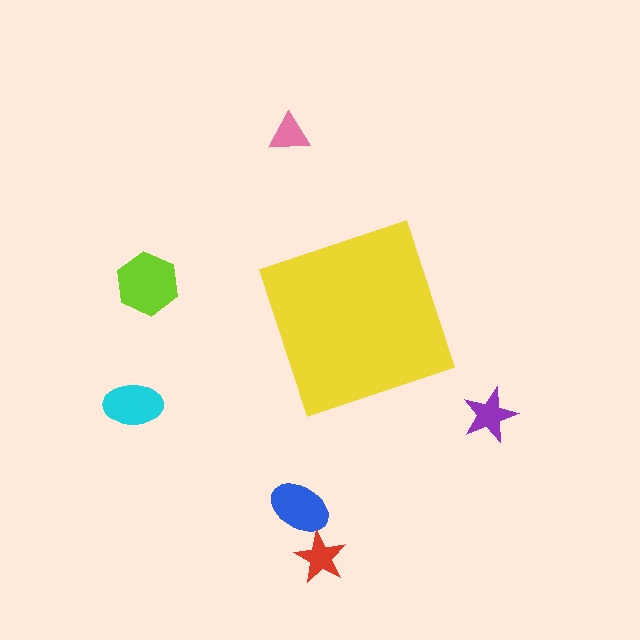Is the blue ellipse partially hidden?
No, the blue ellipse is fully visible.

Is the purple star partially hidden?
No, the purple star is fully visible.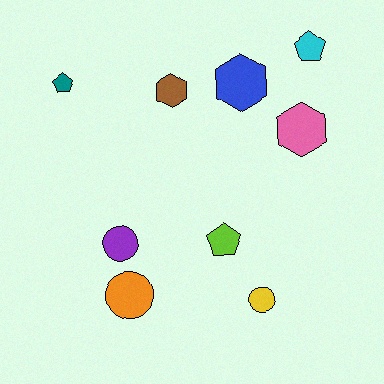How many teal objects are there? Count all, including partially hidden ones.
There is 1 teal object.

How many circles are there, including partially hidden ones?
There are 3 circles.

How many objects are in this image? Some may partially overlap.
There are 9 objects.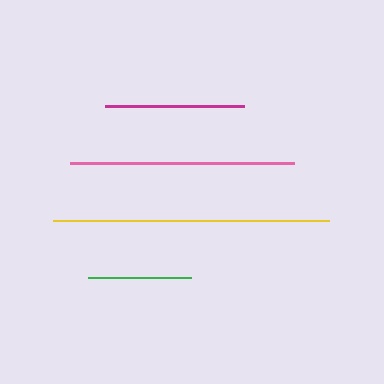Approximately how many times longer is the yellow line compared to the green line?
The yellow line is approximately 2.7 times the length of the green line.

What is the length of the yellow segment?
The yellow segment is approximately 276 pixels long.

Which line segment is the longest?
The yellow line is the longest at approximately 276 pixels.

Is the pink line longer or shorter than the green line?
The pink line is longer than the green line.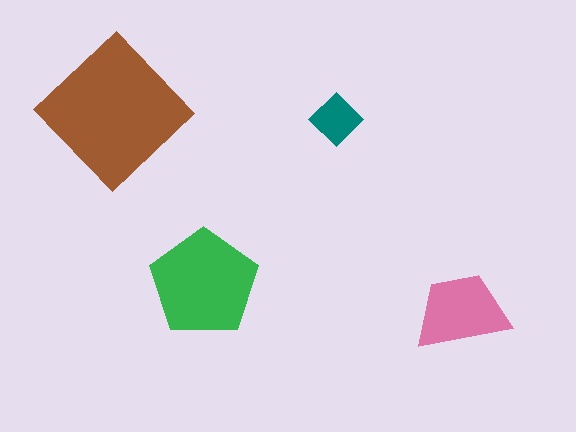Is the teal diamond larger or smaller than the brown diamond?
Smaller.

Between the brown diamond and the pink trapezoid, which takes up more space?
The brown diamond.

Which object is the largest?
The brown diamond.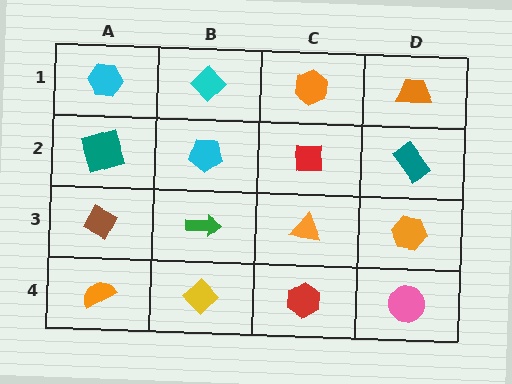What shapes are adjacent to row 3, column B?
A cyan pentagon (row 2, column B), a yellow diamond (row 4, column B), a brown diamond (row 3, column A), an orange triangle (row 3, column C).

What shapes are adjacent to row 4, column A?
A brown diamond (row 3, column A), a yellow diamond (row 4, column B).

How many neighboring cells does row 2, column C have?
4.